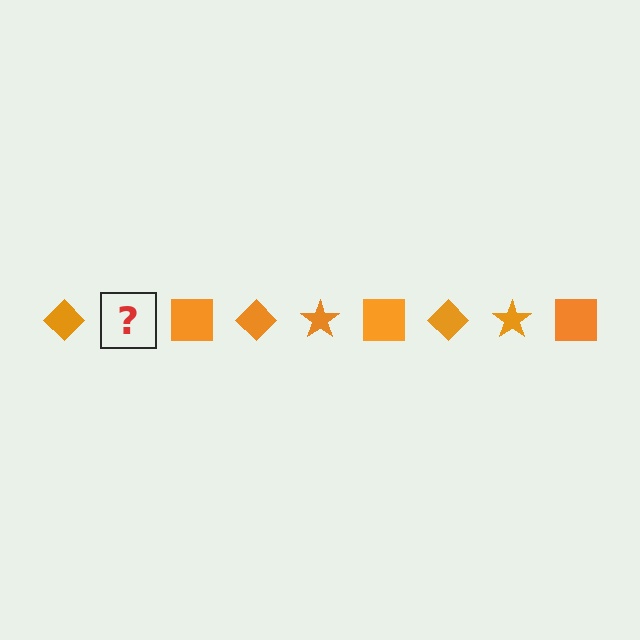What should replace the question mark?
The question mark should be replaced with an orange star.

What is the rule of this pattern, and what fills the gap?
The rule is that the pattern cycles through diamond, star, square shapes in orange. The gap should be filled with an orange star.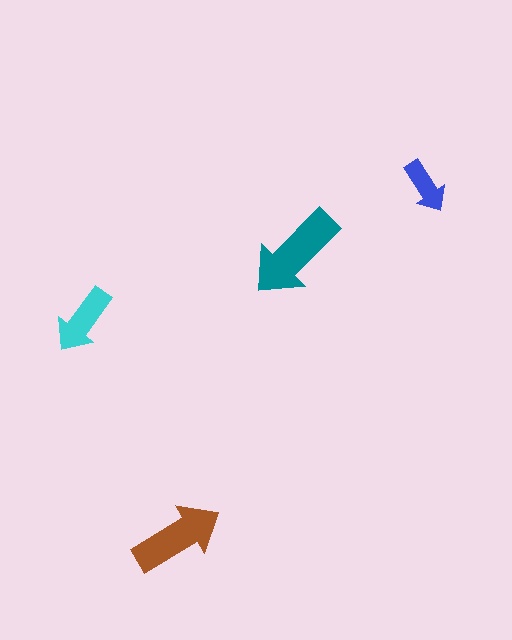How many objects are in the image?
There are 4 objects in the image.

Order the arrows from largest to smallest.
the teal one, the brown one, the cyan one, the blue one.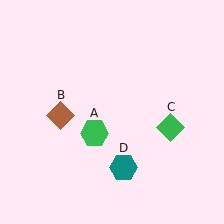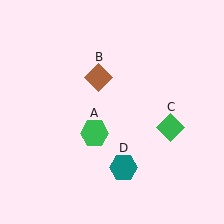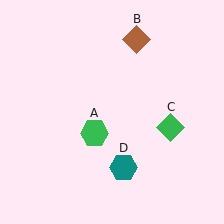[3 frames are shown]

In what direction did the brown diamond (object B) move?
The brown diamond (object B) moved up and to the right.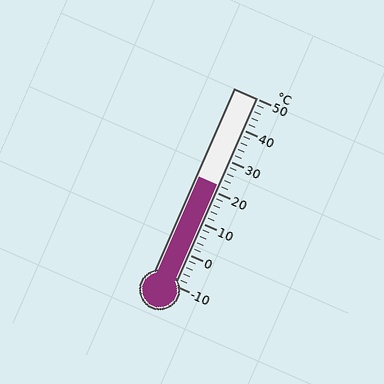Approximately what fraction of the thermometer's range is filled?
The thermometer is filled to approximately 55% of its range.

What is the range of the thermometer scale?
The thermometer scale ranges from -10°C to 50°C.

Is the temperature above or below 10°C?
The temperature is above 10°C.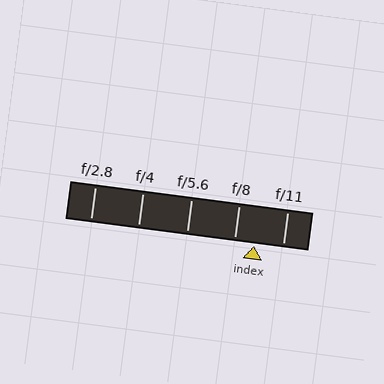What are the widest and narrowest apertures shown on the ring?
The widest aperture shown is f/2.8 and the narrowest is f/11.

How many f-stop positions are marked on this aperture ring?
There are 5 f-stop positions marked.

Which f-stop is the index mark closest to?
The index mark is closest to f/8.